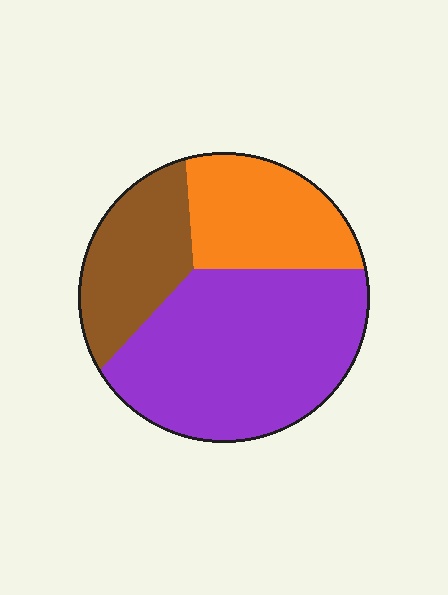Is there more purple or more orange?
Purple.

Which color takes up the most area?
Purple, at roughly 55%.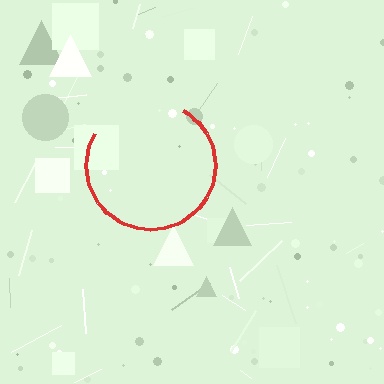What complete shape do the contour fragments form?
The contour fragments form a circle.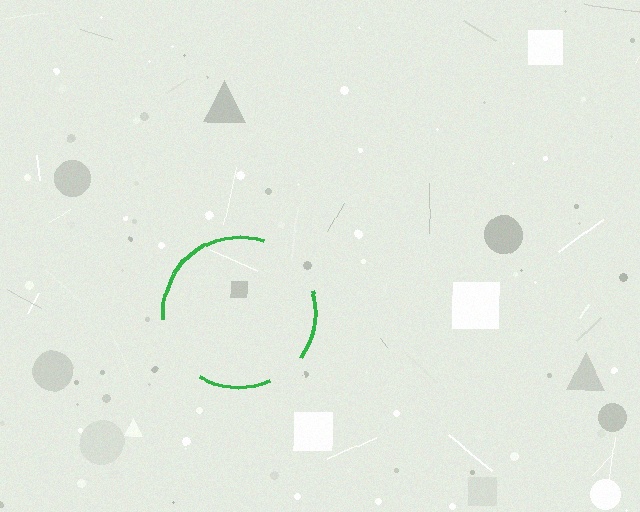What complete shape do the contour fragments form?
The contour fragments form a circle.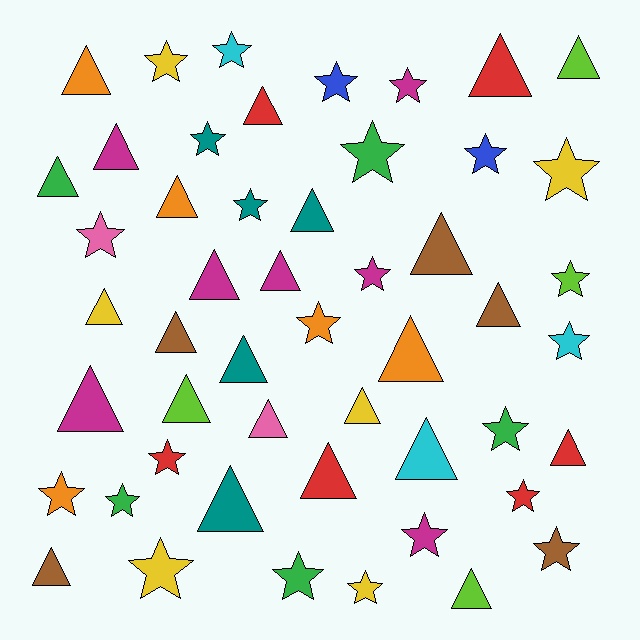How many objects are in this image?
There are 50 objects.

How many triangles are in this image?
There are 26 triangles.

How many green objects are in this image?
There are 5 green objects.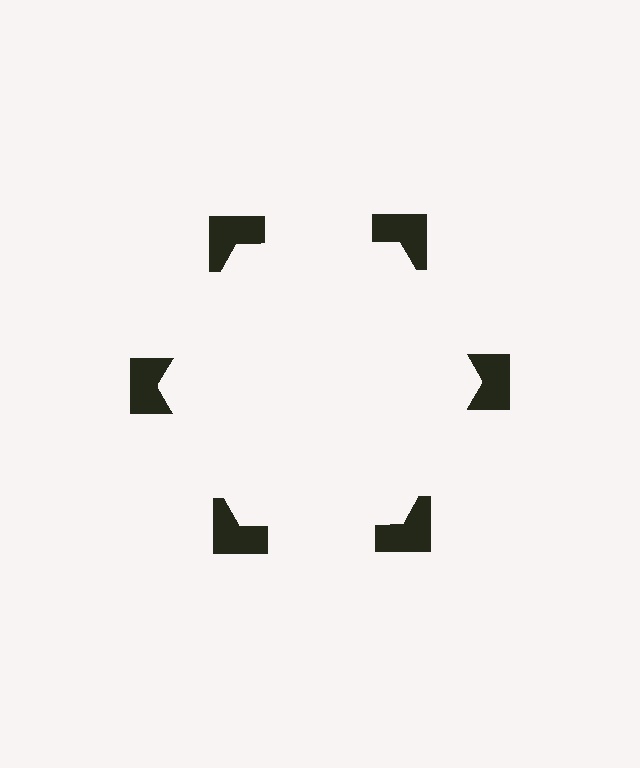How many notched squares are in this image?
There are 6 — one at each vertex of the illusory hexagon.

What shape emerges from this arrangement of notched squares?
An illusory hexagon — its edges are inferred from the aligned wedge cuts in the notched squares, not physically drawn.